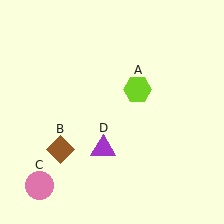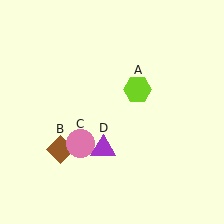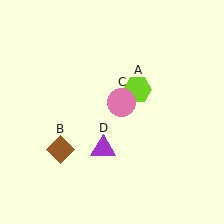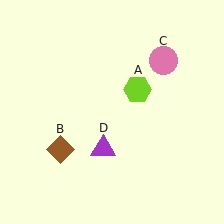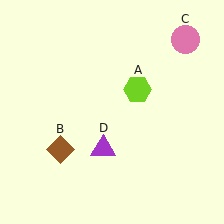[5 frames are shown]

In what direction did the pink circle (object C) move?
The pink circle (object C) moved up and to the right.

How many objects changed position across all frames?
1 object changed position: pink circle (object C).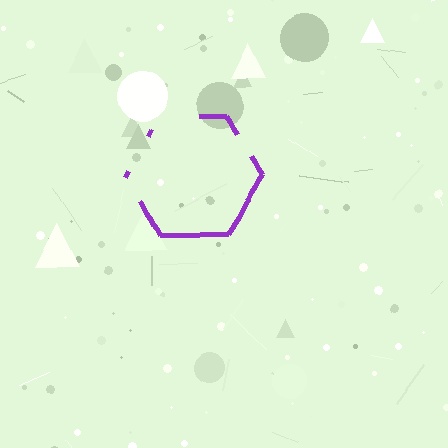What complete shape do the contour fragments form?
The contour fragments form a hexagon.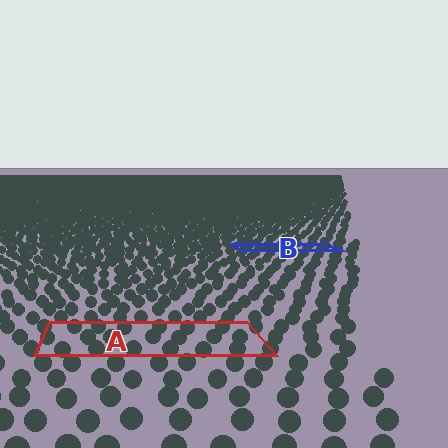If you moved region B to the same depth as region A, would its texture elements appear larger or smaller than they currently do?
They would appear larger. At a closer depth, the same texture elements are projected at a bigger on-screen size.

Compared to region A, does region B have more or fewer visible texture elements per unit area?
Region B has more texture elements per unit area — they are packed more densely because it is farther away.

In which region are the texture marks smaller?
The texture marks are smaller in region B, because it is farther away.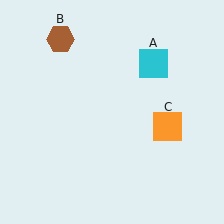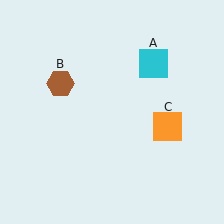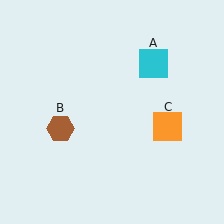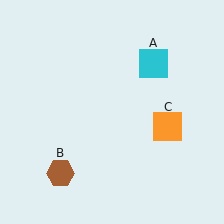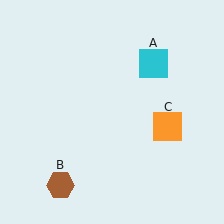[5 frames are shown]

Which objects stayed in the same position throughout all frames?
Cyan square (object A) and orange square (object C) remained stationary.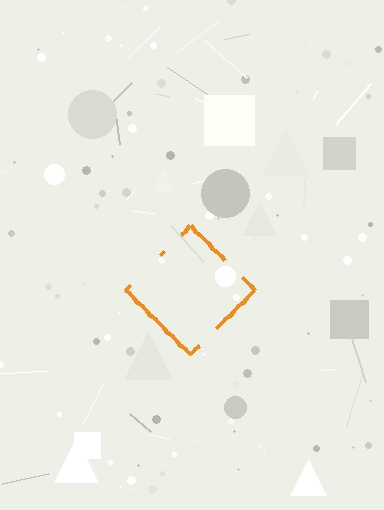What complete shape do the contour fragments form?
The contour fragments form a diamond.